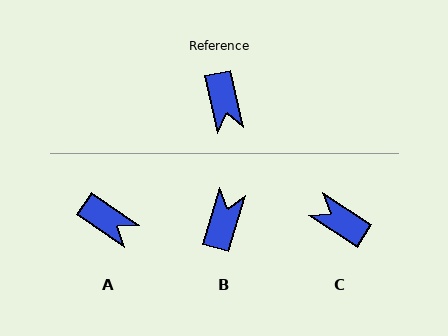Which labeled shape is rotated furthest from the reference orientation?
B, about 151 degrees away.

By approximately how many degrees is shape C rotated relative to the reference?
Approximately 135 degrees clockwise.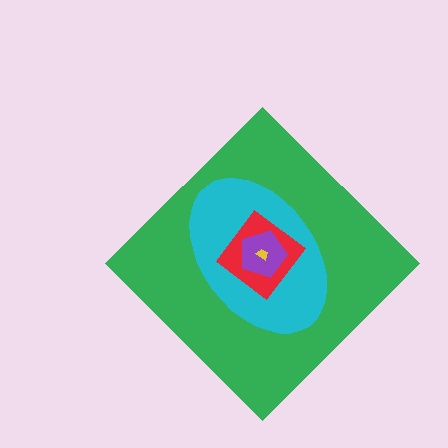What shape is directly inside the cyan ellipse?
The red diamond.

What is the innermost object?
The yellow trapezoid.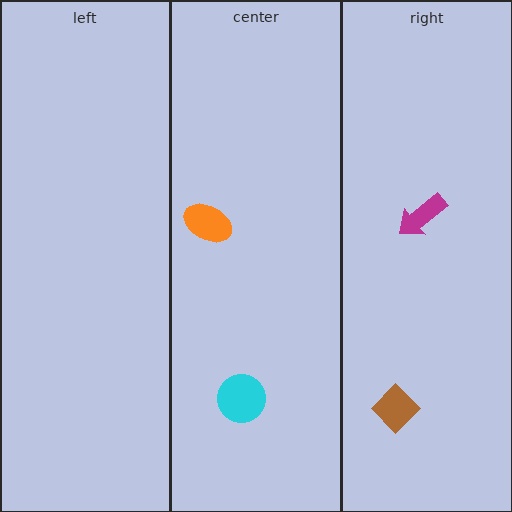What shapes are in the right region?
The magenta arrow, the brown diamond.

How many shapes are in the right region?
2.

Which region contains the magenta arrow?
The right region.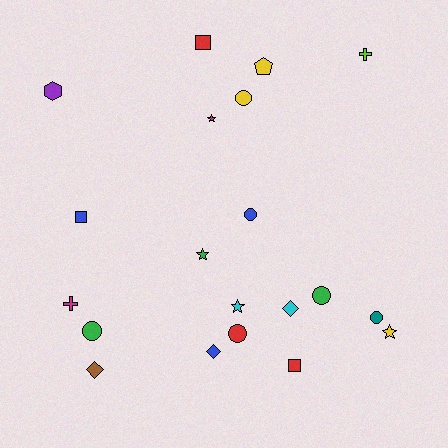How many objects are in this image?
There are 20 objects.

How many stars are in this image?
There are 4 stars.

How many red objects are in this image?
There are 3 red objects.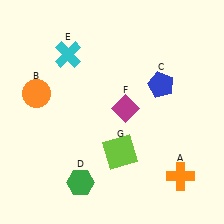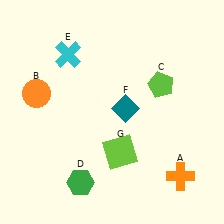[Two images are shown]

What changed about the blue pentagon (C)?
In Image 1, C is blue. In Image 2, it changed to lime.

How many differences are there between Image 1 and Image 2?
There are 2 differences between the two images.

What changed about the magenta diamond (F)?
In Image 1, F is magenta. In Image 2, it changed to teal.